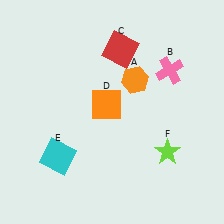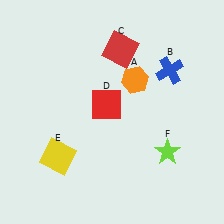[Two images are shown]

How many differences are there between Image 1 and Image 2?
There are 3 differences between the two images.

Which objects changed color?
B changed from pink to blue. D changed from orange to red. E changed from cyan to yellow.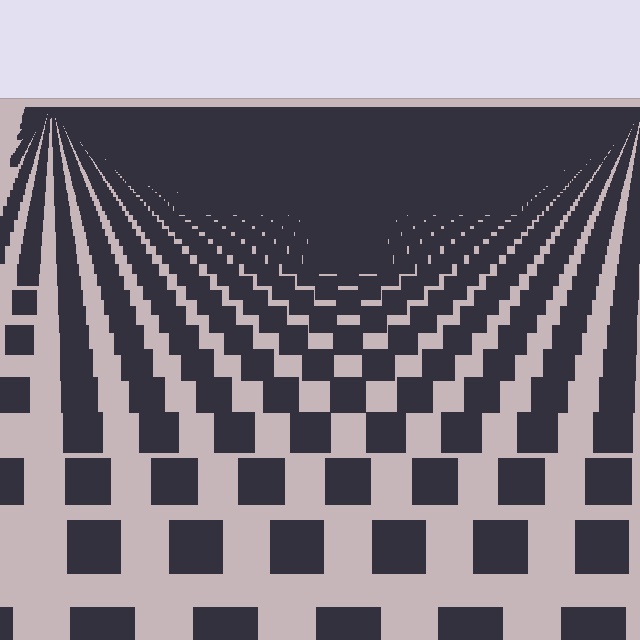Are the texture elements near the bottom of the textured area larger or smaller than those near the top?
Larger. Near the bottom, elements are closer to the viewer and appear at a bigger on-screen size.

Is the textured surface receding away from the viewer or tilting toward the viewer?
The surface is receding away from the viewer. Texture elements get smaller and denser toward the top.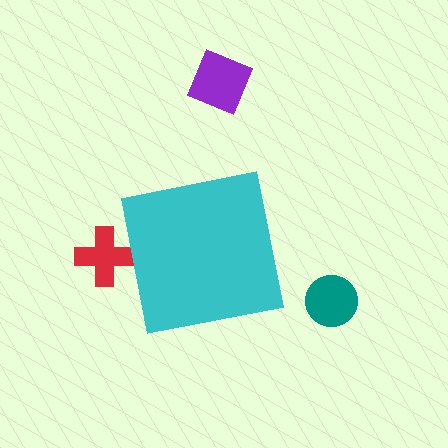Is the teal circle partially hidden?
No, the teal circle is fully visible.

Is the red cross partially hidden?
Yes, the red cross is partially hidden behind the cyan square.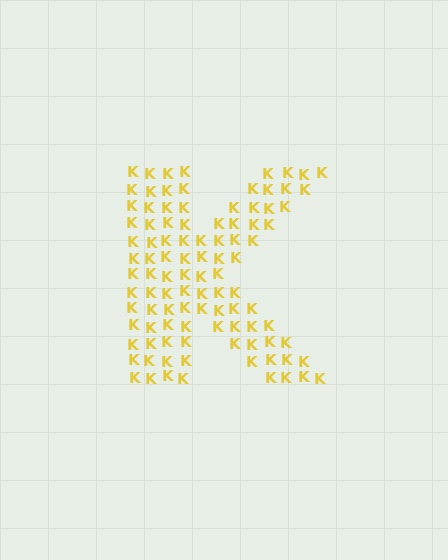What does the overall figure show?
The overall figure shows the letter K.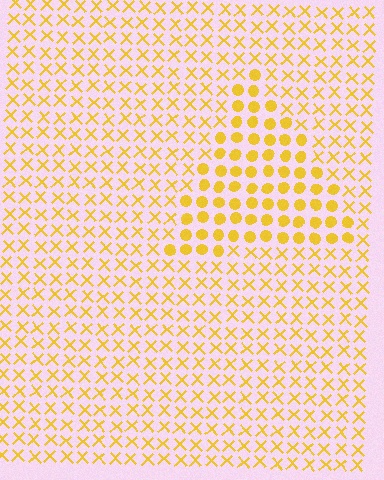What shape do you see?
I see a triangle.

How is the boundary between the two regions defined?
The boundary is defined by a change in element shape: circles inside vs. X marks outside. All elements share the same color and spacing.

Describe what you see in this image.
The image is filled with small yellow elements arranged in a uniform grid. A triangle-shaped region contains circles, while the surrounding area contains X marks. The boundary is defined purely by the change in element shape.